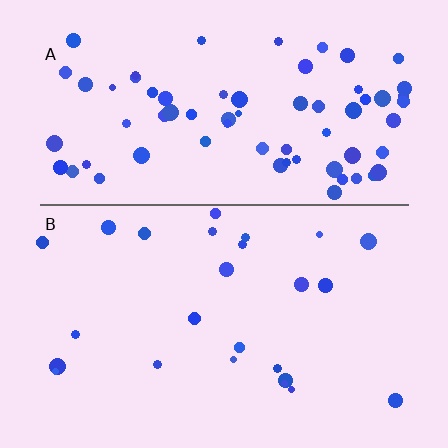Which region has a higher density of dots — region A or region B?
A (the top).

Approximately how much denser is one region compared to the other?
Approximately 2.8× — region A over region B.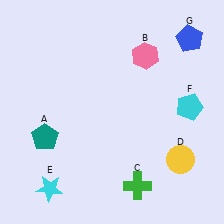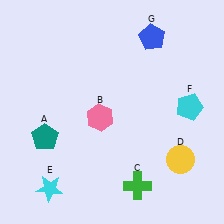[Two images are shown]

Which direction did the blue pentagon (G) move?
The blue pentagon (G) moved left.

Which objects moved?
The objects that moved are: the pink hexagon (B), the blue pentagon (G).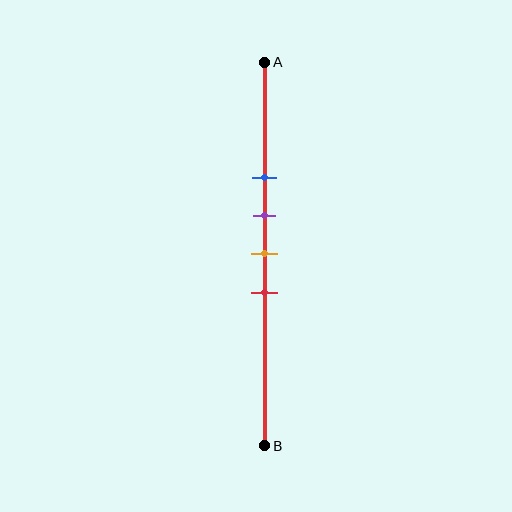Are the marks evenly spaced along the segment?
Yes, the marks are approximately evenly spaced.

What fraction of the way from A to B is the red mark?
The red mark is approximately 60% (0.6) of the way from A to B.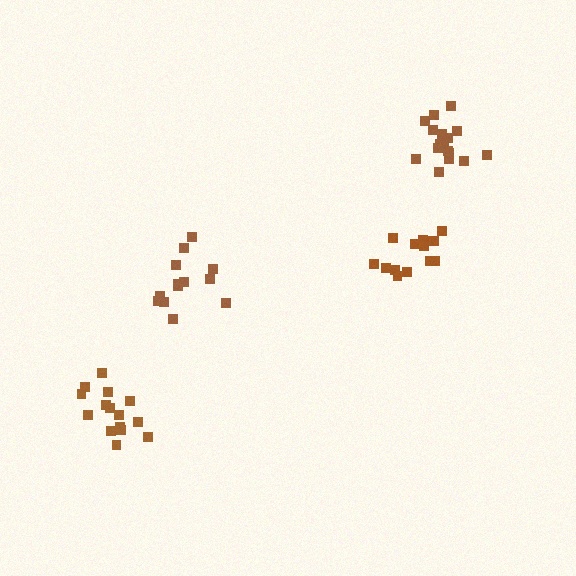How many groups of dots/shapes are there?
There are 4 groups.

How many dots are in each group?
Group 1: 14 dots, Group 2: 15 dots, Group 3: 13 dots, Group 4: 17 dots (59 total).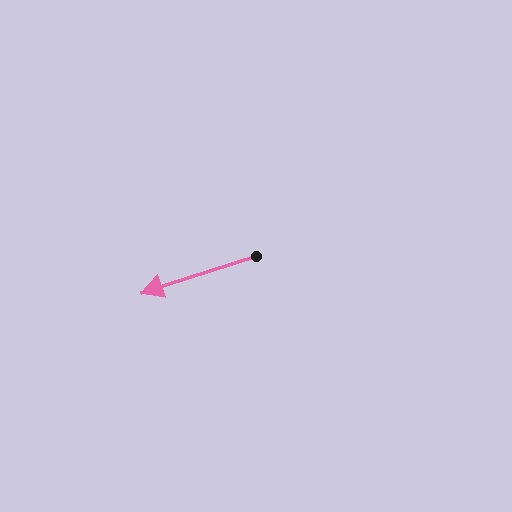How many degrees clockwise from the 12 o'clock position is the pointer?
Approximately 252 degrees.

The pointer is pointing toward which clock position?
Roughly 8 o'clock.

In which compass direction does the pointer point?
West.